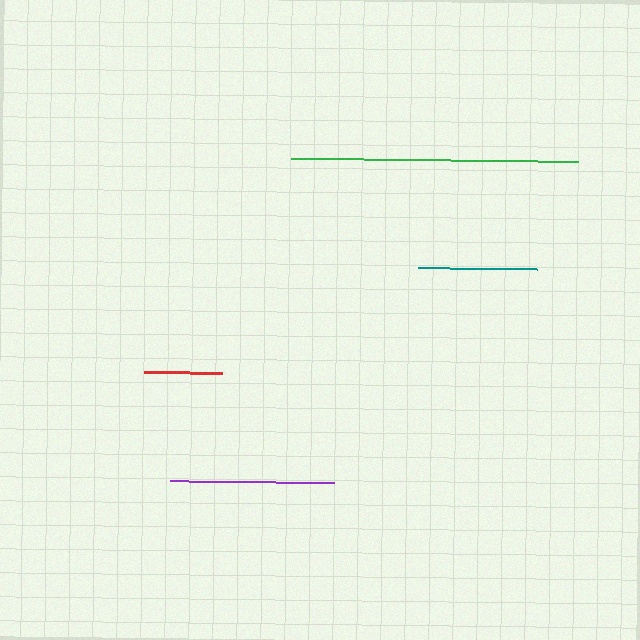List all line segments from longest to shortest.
From longest to shortest: green, purple, teal, red.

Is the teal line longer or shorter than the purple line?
The purple line is longer than the teal line.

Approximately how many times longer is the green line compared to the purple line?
The green line is approximately 1.8 times the length of the purple line.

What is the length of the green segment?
The green segment is approximately 288 pixels long.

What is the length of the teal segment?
The teal segment is approximately 119 pixels long.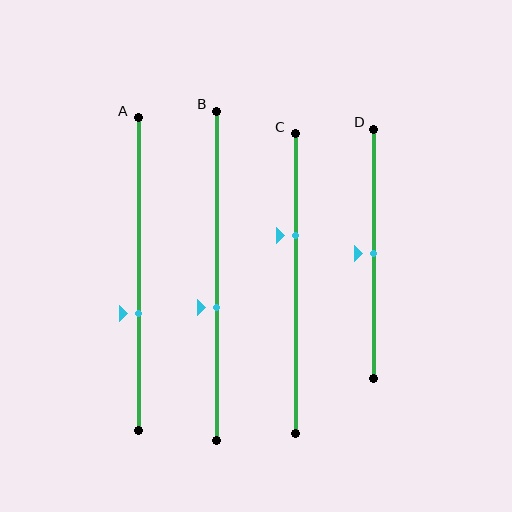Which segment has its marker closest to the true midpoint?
Segment D has its marker closest to the true midpoint.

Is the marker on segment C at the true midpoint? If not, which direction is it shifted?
No, the marker on segment C is shifted upward by about 16% of the segment length.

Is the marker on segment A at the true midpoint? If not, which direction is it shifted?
No, the marker on segment A is shifted downward by about 13% of the segment length.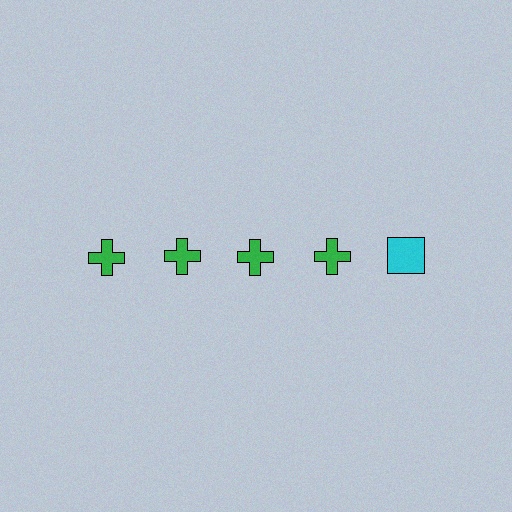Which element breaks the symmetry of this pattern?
The cyan square in the top row, rightmost column breaks the symmetry. All other shapes are green crosses.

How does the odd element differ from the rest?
It differs in both color (cyan instead of green) and shape (square instead of cross).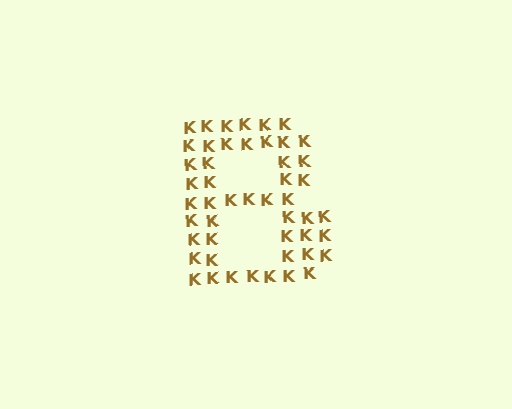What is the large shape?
The large shape is the letter B.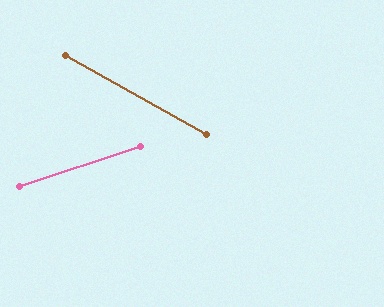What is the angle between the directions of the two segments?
Approximately 47 degrees.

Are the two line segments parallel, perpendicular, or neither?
Neither parallel nor perpendicular — they differ by about 47°.